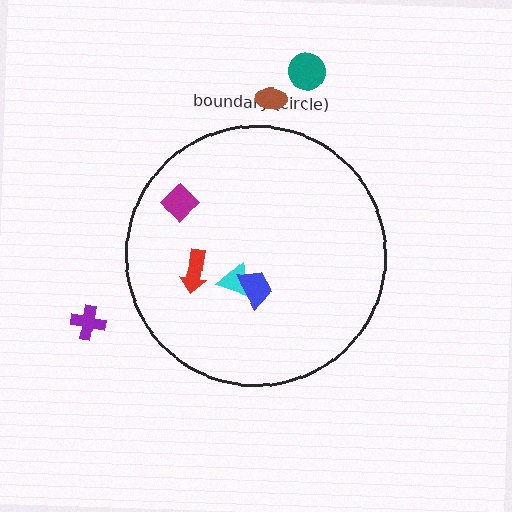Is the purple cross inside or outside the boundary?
Outside.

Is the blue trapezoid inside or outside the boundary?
Inside.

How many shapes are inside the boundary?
4 inside, 3 outside.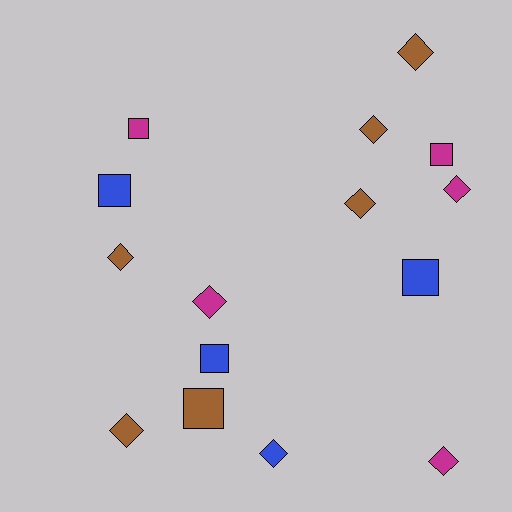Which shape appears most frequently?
Diamond, with 9 objects.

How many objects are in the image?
There are 15 objects.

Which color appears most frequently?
Brown, with 6 objects.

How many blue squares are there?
There are 3 blue squares.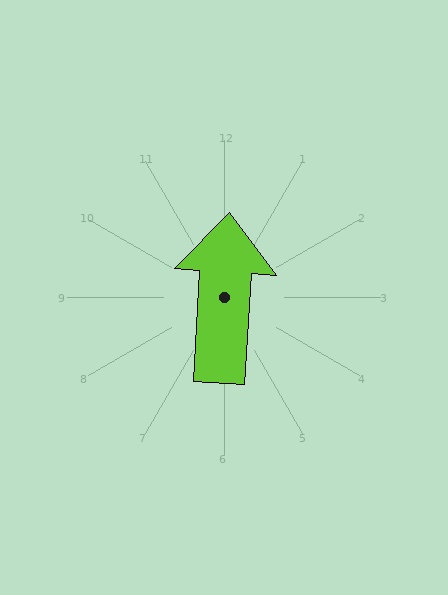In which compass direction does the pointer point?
North.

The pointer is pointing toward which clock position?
Roughly 12 o'clock.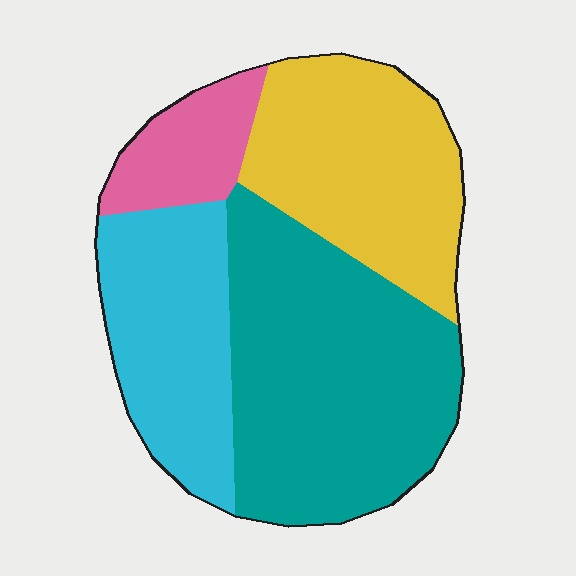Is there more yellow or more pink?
Yellow.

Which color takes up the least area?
Pink, at roughly 10%.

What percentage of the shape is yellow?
Yellow takes up between a quarter and a half of the shape.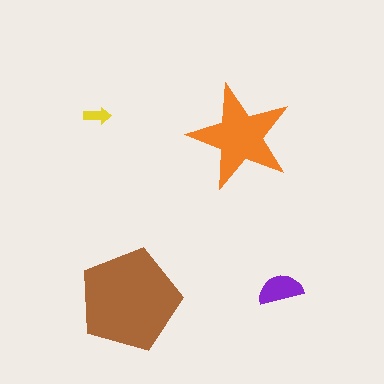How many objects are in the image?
There are 4 objects in the image.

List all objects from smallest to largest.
The yellow arrow, the purple semicircle, the orange star, the brown pentagon.